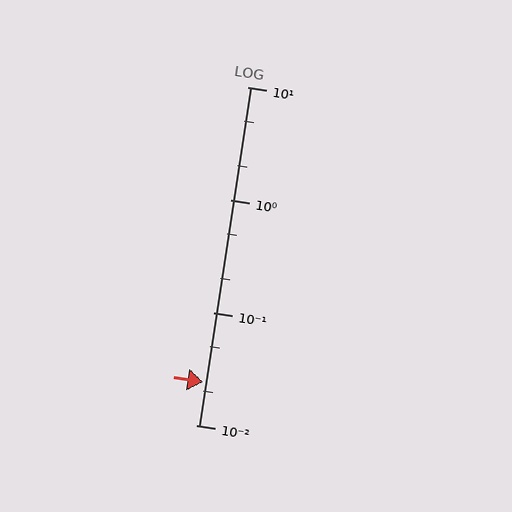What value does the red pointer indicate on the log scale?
The pointer indicates approximately 0.024.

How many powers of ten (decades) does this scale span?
The scale spans 3 decades, from 0.01 to 10.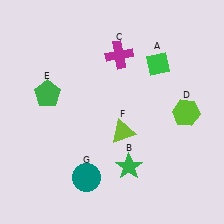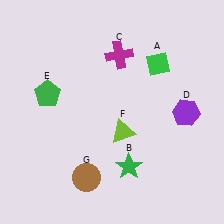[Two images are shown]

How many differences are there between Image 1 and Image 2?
There are 2 differences between the two images.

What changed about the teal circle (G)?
In Image 1, G is teal. In Image 2, it changed to brown.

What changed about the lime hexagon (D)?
In Image 1, D is lime. In Image 2, it changed to purple.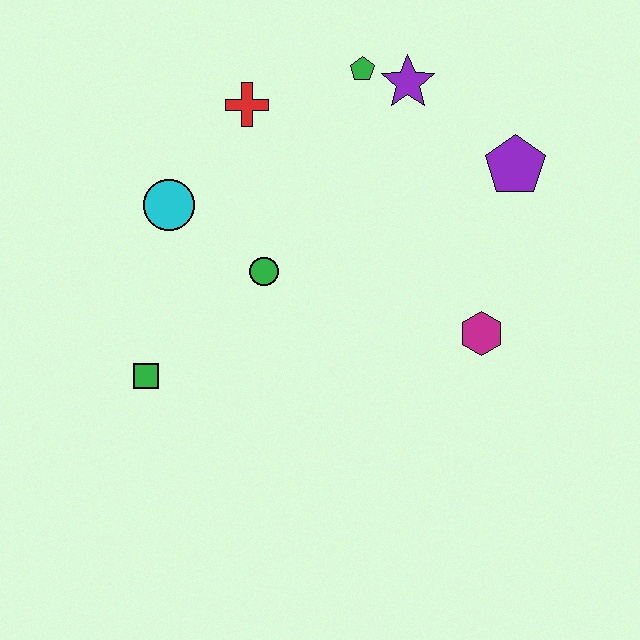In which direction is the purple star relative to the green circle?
The purple star is above the green circle.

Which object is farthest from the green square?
The purple pentagon is farthest from the green square.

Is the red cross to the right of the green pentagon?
No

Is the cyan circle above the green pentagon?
No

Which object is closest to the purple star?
The green pentagon is closest to the purple star.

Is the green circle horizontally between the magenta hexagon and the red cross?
Yes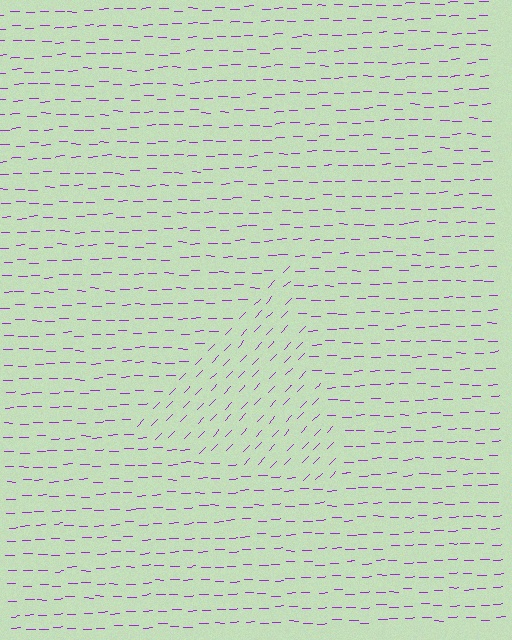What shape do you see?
I see a triangle.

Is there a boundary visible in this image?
Yes, there is a texture boundary formed by a change in line orientation.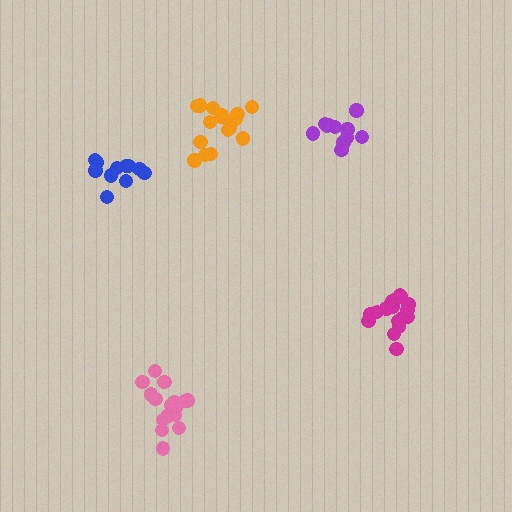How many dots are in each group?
Group 1: 16 dots, Group 2: 17 dots, Group 3: 16 dots, Group 4: 11 dots, Group 5: 11 dots (71 total).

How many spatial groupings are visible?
There are 5 spatial groupings.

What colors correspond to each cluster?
The clusters are colored: orange, magenta, pink, purple, blue.